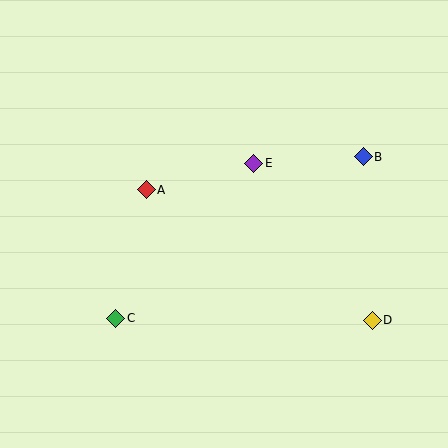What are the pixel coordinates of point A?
Point A is at (146, 190).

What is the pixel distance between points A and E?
The distance between A and E is 111 pixels.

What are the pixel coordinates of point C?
Point C is at (116, 318).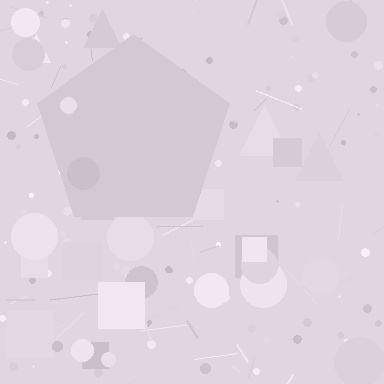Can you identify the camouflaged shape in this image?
The camouflaged shape is a pentagon.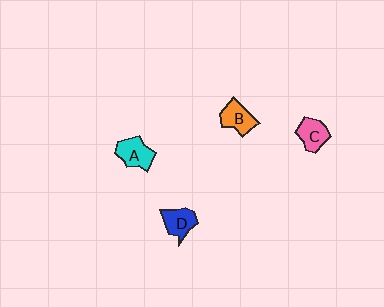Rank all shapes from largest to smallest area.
From largest to smallest: A (cyan), B (orange), C (pink), D (blue).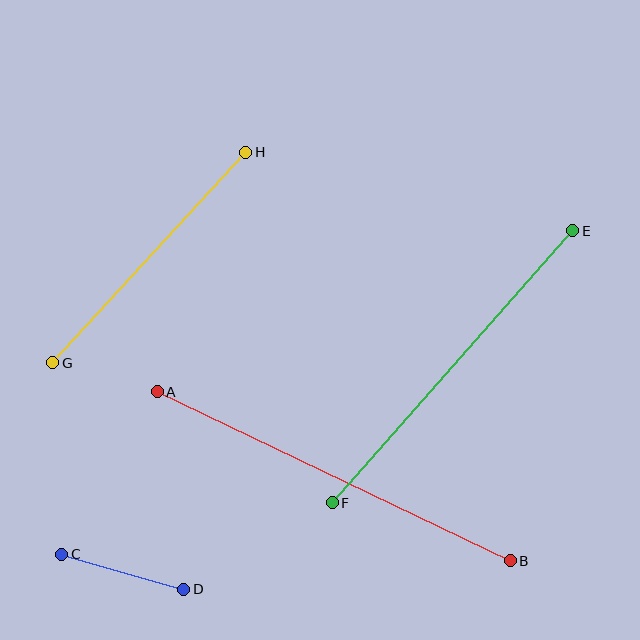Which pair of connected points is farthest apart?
Points A and B are farthest apart.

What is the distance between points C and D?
The distance is approximately 127 pixels.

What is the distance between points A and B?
The distance is approximately 391 pixels.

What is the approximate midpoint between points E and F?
The midpoint is at approximately (452, 367) pixels.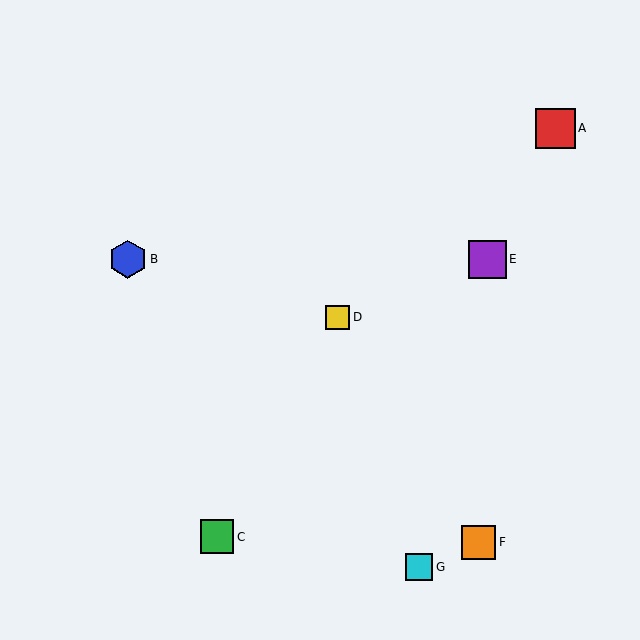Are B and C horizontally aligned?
No, B is at y≈259 and C is at y≈537.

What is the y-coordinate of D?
Object D is at y≈317.